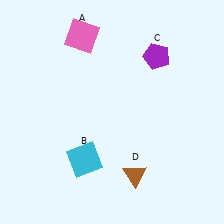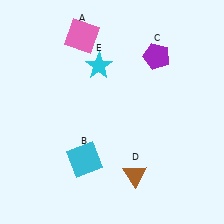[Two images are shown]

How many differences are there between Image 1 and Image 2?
There is 1 difference between the two images.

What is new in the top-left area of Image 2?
A cyan star (E) was added in the top-left area of Image 2.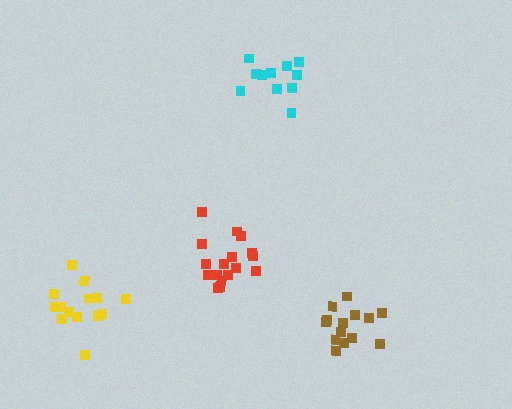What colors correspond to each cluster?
The clusters are colored: cyan, brown, red, yellow.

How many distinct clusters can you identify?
There are 4 distinct clusters.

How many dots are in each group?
Group 1: 11 dots, Group 2: 14 dots, Group 3: 17 dots, Group 4: 14 dots (56 total).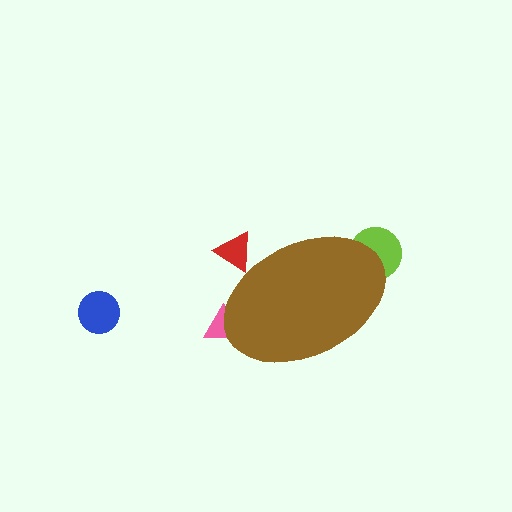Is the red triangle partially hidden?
Yes, the red triangle is partially hidden behind the brown ellipse.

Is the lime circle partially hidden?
Yes, the lime circle is partially hidden behind the brown ellipse.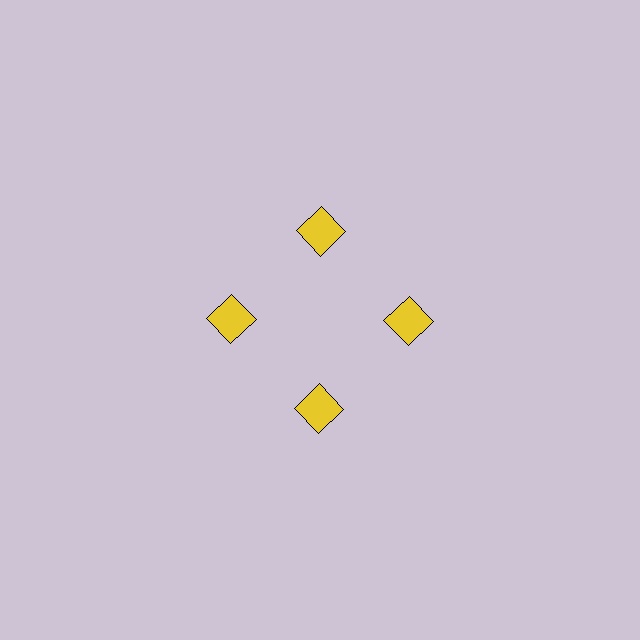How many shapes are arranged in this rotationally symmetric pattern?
There are 4 shapes, arranged in 4 groups of 1.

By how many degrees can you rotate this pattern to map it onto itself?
The pattern maps onto itself every 90 degrees of rotation.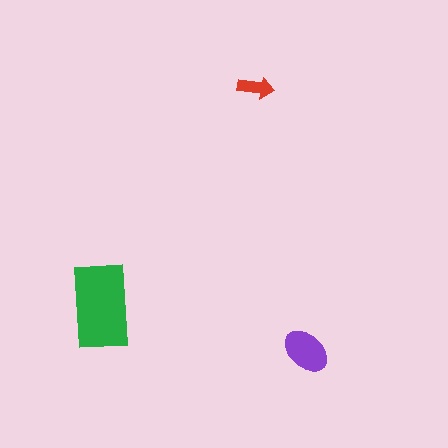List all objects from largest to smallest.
The green rectangle, the purple ellipse, the red arrow.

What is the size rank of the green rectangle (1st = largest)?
1st.